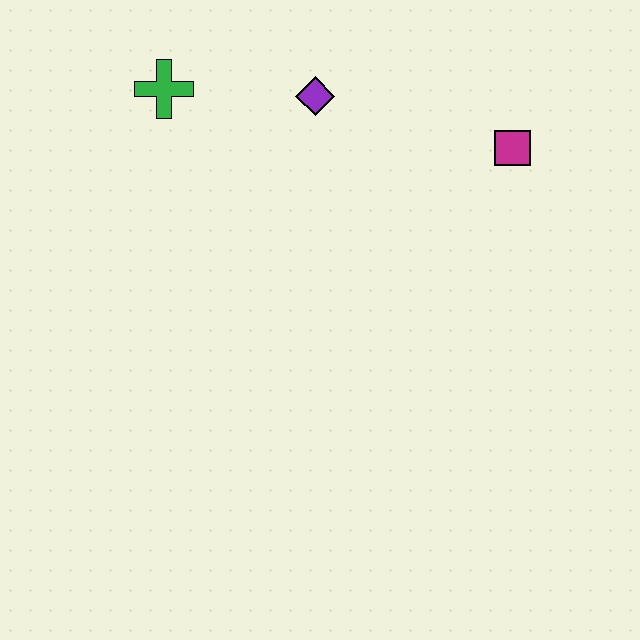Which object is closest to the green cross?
The purple diamond is closest to the green cross.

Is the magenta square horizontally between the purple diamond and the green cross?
No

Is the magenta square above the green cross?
No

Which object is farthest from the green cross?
The magenta square is farthest from the green cross.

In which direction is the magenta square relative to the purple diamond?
The magenta square is to the right of the purple diamond.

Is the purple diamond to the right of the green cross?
Yes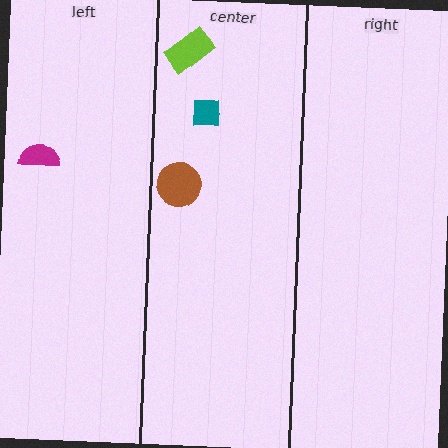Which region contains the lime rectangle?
The center region.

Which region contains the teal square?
The center region.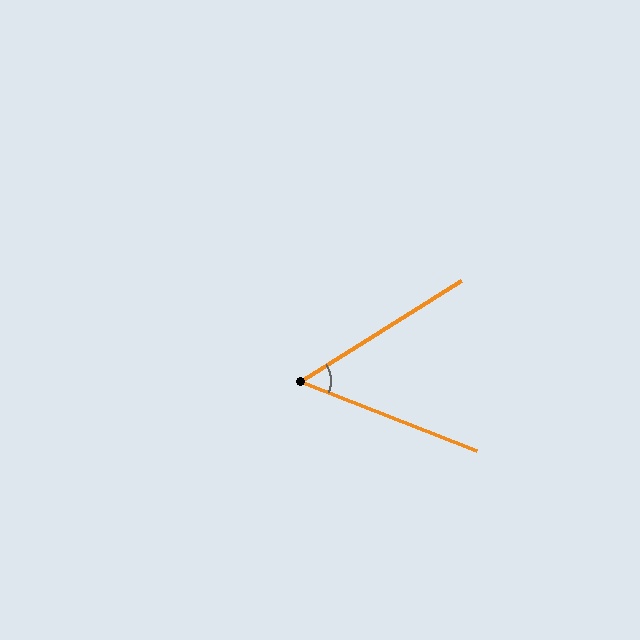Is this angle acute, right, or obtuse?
It is acute.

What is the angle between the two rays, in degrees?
Approximately 53 degrees.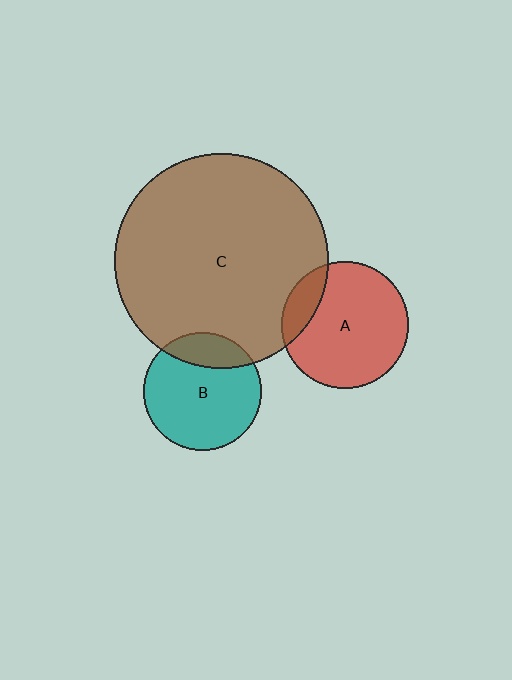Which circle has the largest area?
Circle C (brown).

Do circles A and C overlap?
Yes.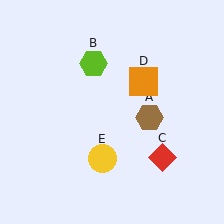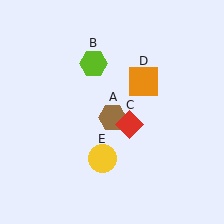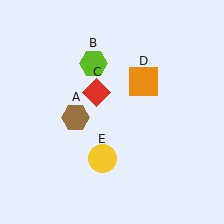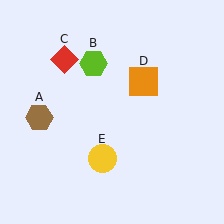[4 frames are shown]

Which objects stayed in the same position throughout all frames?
Lime hexagon (object B) and orange square (object D) and yellow circle (object E) remained stationary.